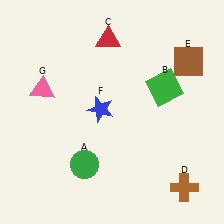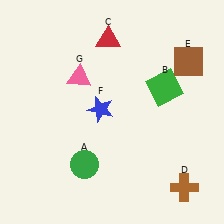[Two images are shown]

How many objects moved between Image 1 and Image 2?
1 object moved between the two images.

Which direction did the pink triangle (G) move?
The pink triangle (G) moved right.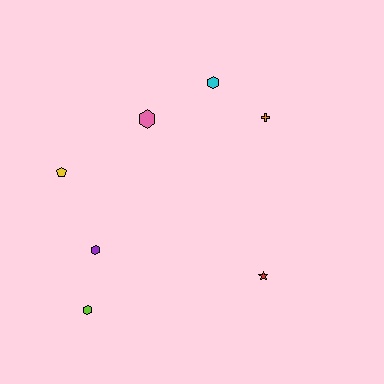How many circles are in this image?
There are no circles.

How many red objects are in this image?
There is 1 red object.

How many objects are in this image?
There are 7 objects.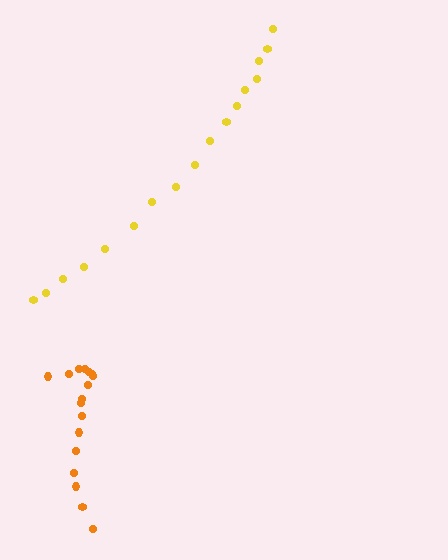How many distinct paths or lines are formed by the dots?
There are 2 distinct paths.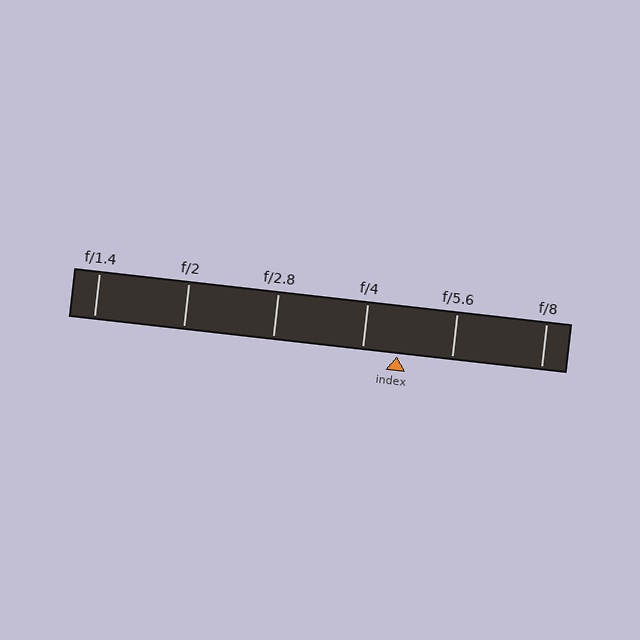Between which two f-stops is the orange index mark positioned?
The index mark is between f/4 and f/5.6.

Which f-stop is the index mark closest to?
The index mark is closest to f/4.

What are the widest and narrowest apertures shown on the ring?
The widest aperture shown is f/1.4 and the narrowest is f/8.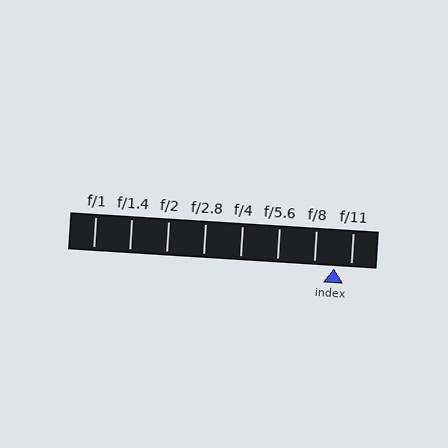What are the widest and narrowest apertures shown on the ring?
The widest aperture shown is f/1 and the narrowest is f/11.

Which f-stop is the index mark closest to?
The index mark is closest to f/11.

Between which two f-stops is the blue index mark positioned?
The index mark is between f/8 and f/11.